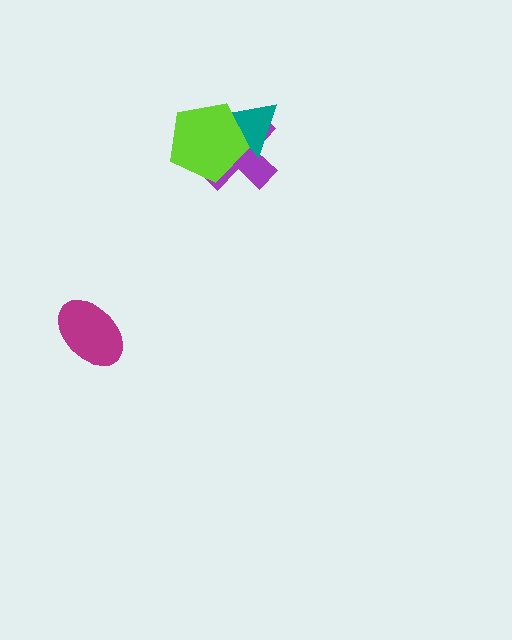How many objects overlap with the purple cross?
2 objects overlap with the purple cross.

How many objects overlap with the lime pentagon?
2 objects overlap with the lime pentagon.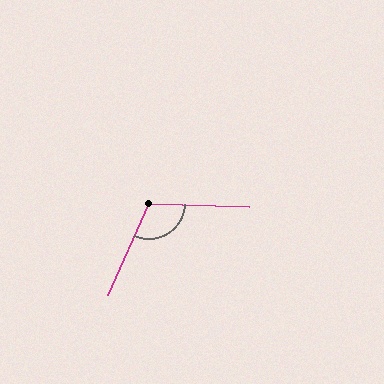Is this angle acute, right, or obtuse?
It is obtuse.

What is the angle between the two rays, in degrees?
Approximately 112 degrees.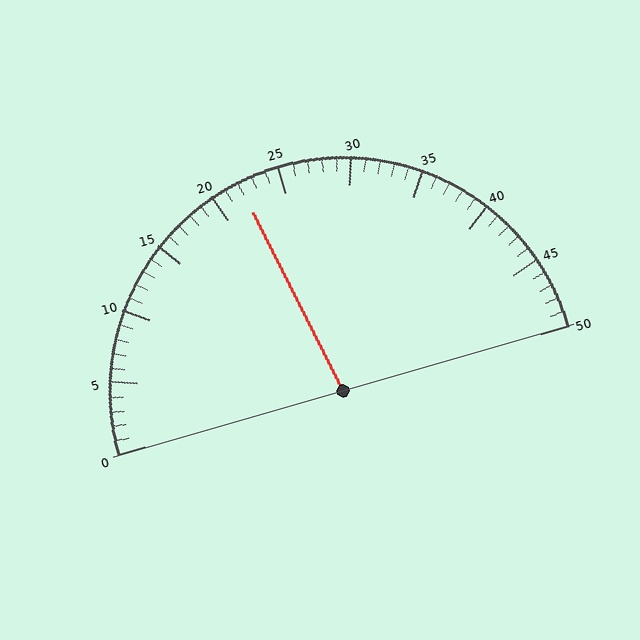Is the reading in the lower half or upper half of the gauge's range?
The reading is in the lower half of the range (0 to 50).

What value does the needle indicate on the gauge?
The needle indicates approximately 22.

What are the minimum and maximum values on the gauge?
The gauge ranges from 0 to 50.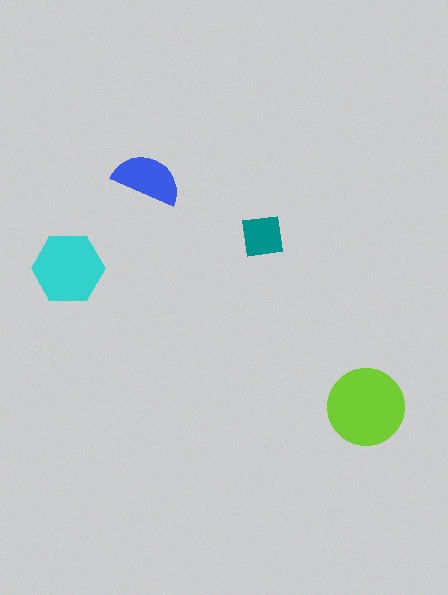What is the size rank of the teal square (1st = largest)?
4th.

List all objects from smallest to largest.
The teal square, the blue semicircle, the cyan hexagon, the lime circle.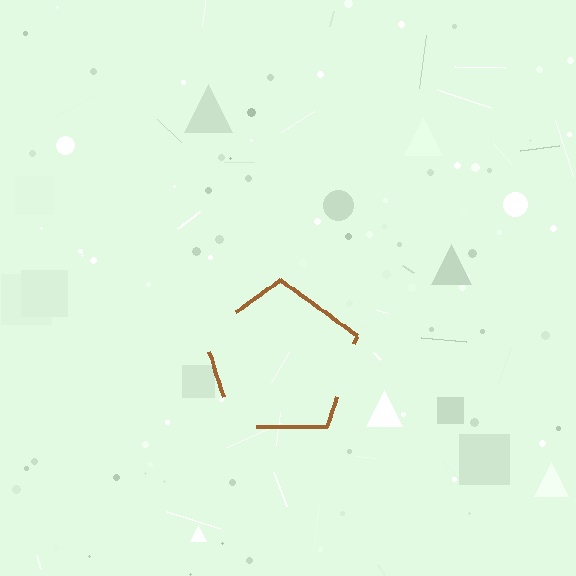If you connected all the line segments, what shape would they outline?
They would outline a pentagon.